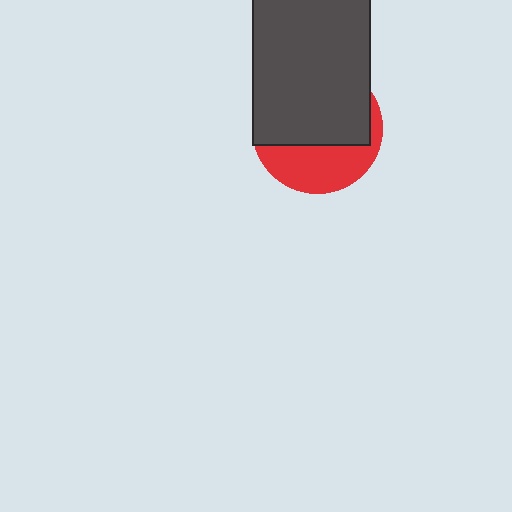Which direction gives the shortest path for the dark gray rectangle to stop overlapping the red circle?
Moving up gives the shortest separation.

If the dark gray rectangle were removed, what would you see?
You would see the complete red circle.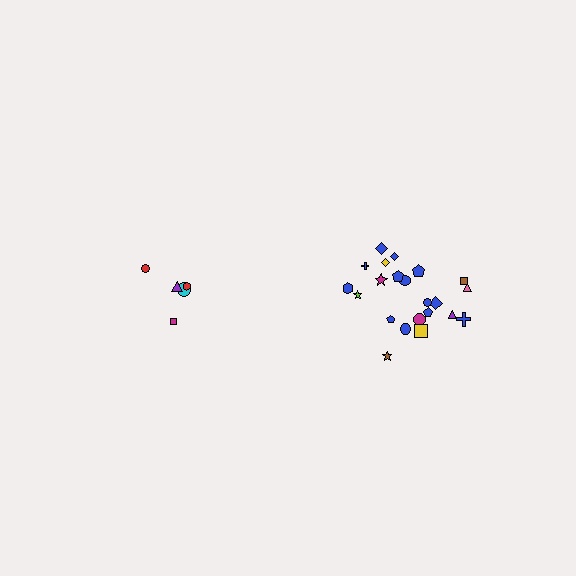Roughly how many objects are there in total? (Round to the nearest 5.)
Roughly 25 objects in total.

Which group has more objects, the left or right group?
The right group.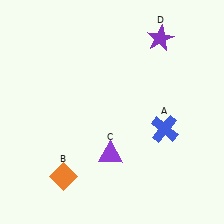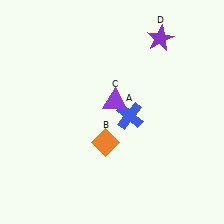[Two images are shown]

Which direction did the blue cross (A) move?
The blue cross (A) moved left.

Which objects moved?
The objects that moved are: the blue cross (A), the orange diamond (B), the purple triangle (C).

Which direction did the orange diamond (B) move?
The orange diamond (B) moved right.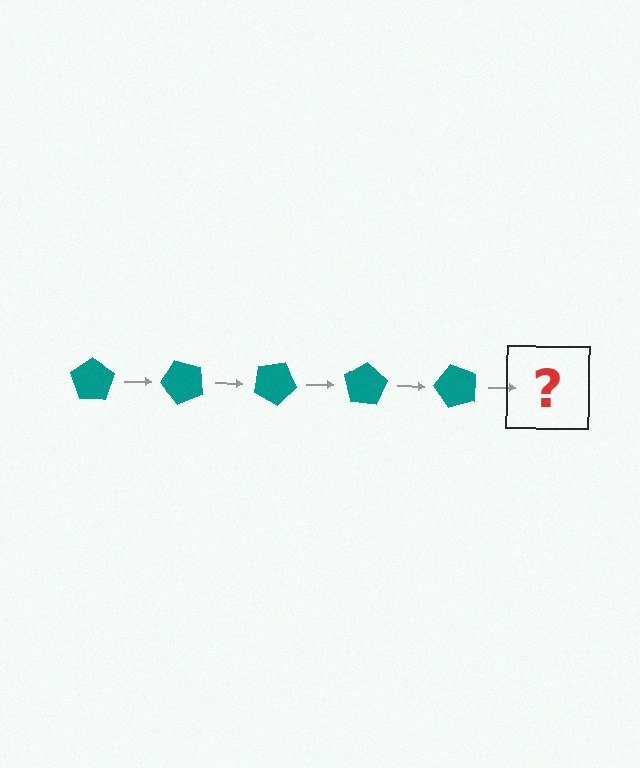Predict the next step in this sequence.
The next step is a teal pentagon rotated 250 degrees.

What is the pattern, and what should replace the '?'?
The pattern is that the pentagon rotates 50 degrees each step. The '?' should be a teal pentagon rotated 250 degrees.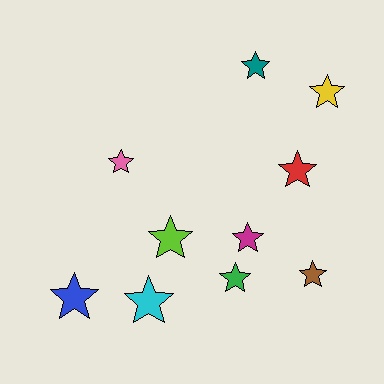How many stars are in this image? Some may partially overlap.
There are 10 stars.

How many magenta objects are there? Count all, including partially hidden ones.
There is 1 magenta object.